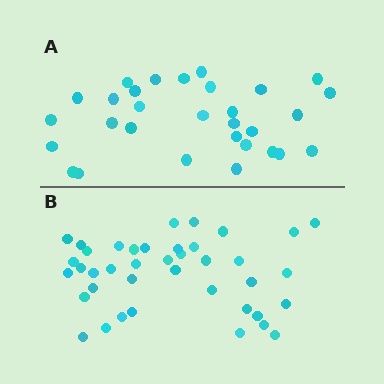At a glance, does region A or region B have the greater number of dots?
Region B (the bottom region) has more dots.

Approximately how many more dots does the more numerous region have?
Region B has roughly 10 or so more dots than region A.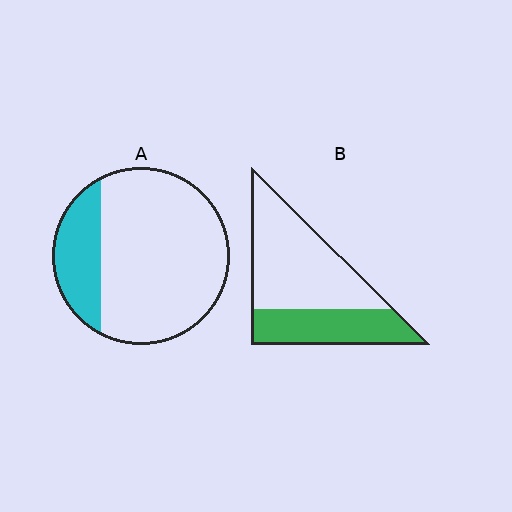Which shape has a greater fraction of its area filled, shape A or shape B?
Shape B.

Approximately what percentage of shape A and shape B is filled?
A is approximately 20% and B is approximately 35%.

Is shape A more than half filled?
No.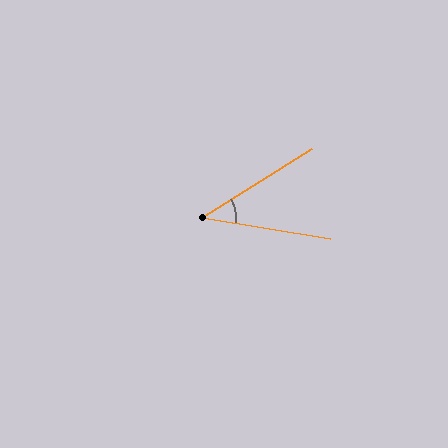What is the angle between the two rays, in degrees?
Approximately 41 degrees.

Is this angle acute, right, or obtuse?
It is acute.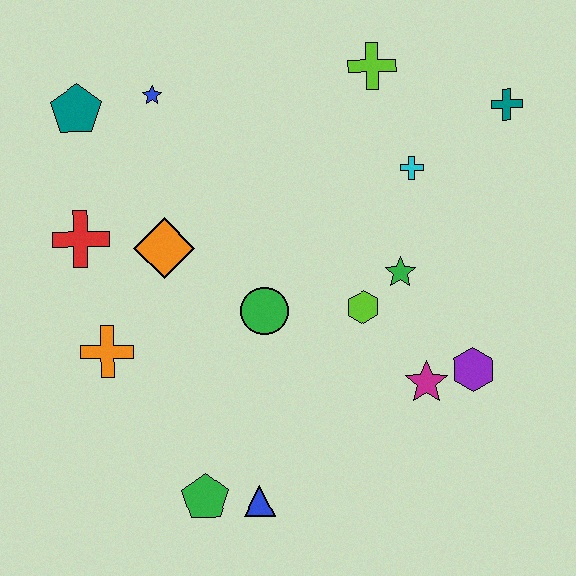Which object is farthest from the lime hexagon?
The teal pentagon is farthest from the lime hexagon.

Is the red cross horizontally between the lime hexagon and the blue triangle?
No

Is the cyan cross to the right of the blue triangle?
Yes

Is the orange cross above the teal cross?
No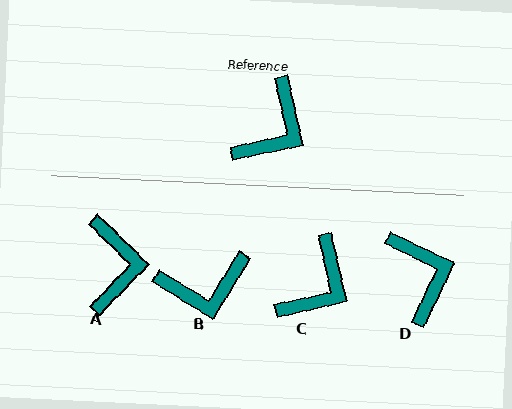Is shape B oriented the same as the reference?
No, it is off by about 44 degrees.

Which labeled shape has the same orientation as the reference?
C.